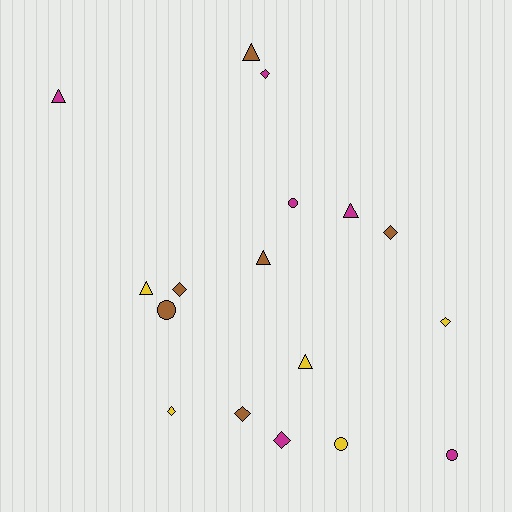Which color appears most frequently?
Magenta, with 6 objects.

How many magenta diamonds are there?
There are 2 magenta diamonds.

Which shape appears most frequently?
Diamond, with 7 objects.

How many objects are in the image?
There are 17 objects.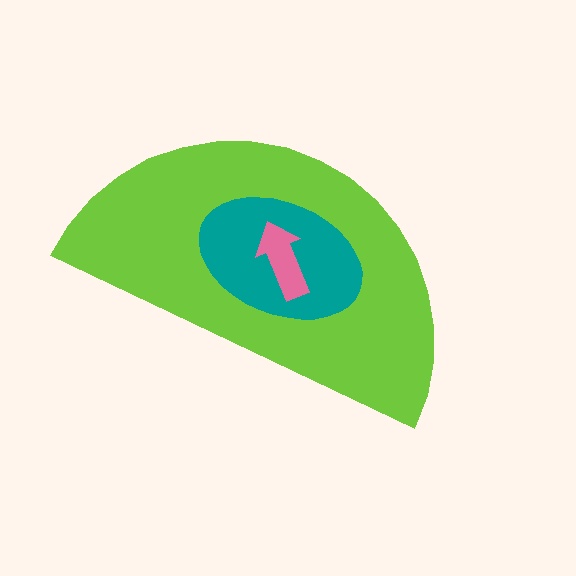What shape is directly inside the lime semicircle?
The teal ellipse.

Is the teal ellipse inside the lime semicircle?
Yes.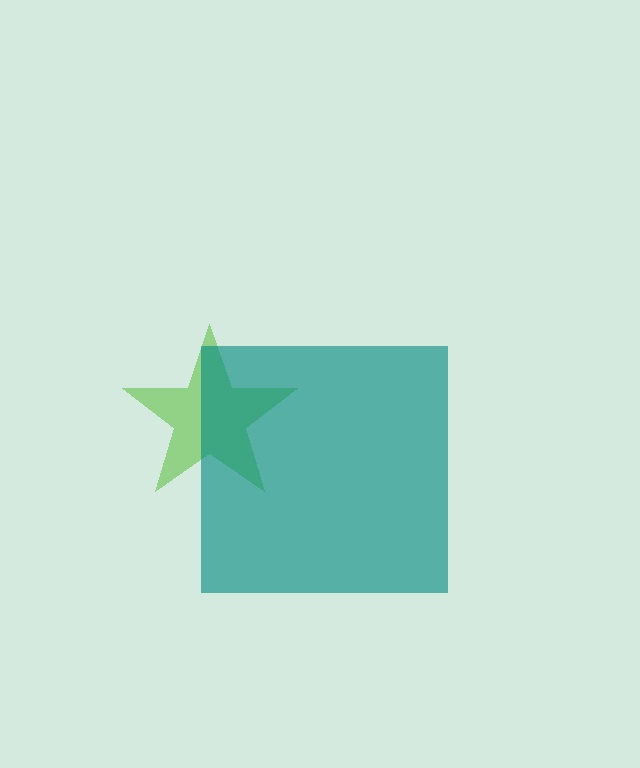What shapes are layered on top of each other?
The layered shapes are: a lime star, a teal square.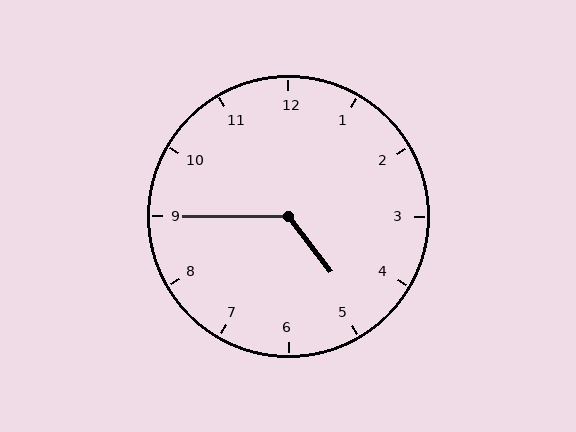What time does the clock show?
4:45.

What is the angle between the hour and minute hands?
Approximately 128 degrees.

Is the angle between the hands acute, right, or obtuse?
It is obtuse.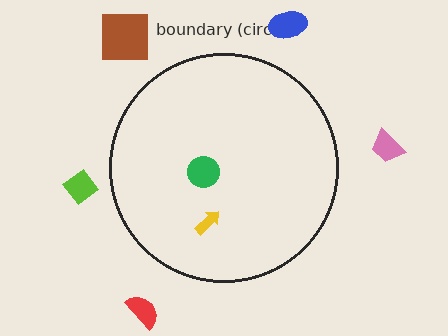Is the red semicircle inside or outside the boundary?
Outside.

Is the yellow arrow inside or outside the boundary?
Inside.